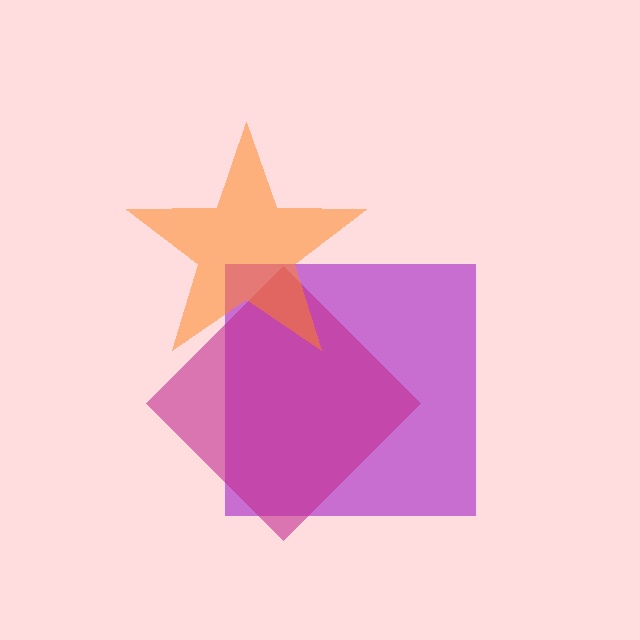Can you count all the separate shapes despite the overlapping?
Yes, there are 3 separate shapes.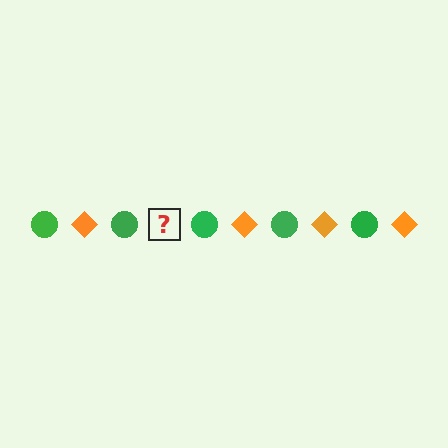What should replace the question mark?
The question mark should be replaced with an orange diamond.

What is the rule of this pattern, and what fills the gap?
The rule is that the pattern alternates between green circle and orange diamond. The gap should be filled with an orange diamond.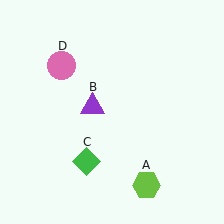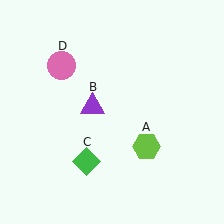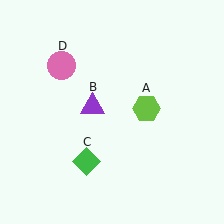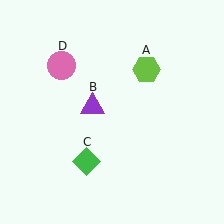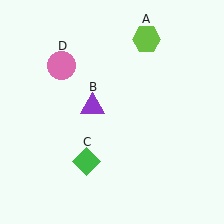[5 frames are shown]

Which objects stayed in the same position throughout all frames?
Purple triangle (object B) and green diamond (object C) and pink circle (object D) remained stationary.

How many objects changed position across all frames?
1 object changed position: lime hexagon (object A).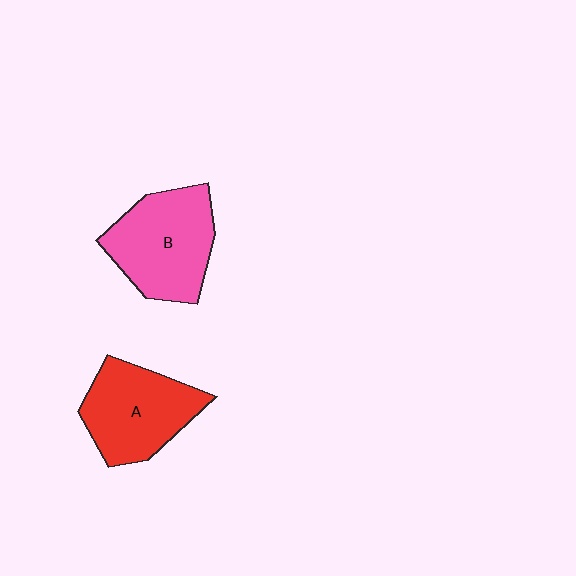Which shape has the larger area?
Shape B (pink).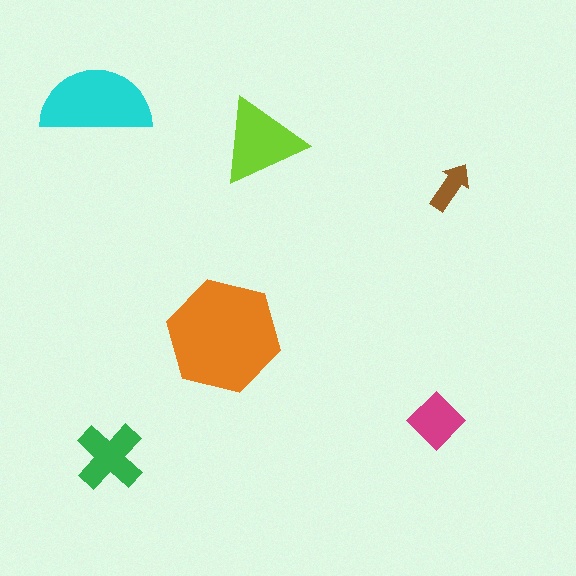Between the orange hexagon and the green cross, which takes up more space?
The orange hexagon.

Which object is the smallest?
The brown arrow.